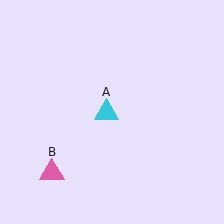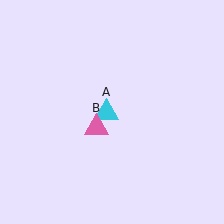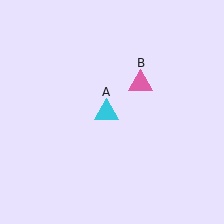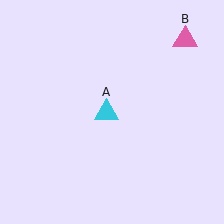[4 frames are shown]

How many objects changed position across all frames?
1 object changed position: pink triangle (object B).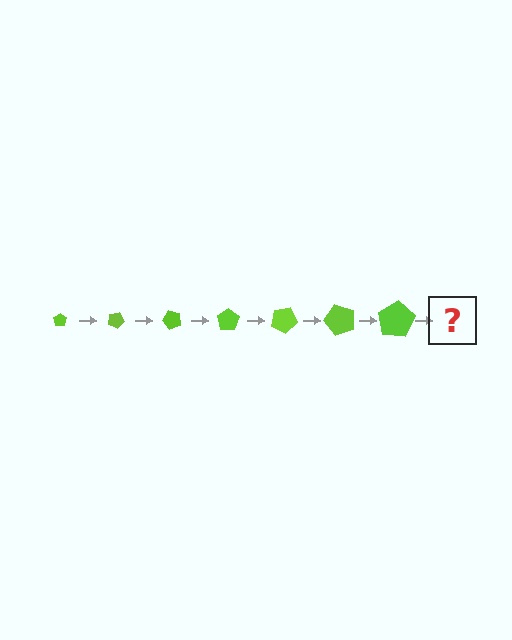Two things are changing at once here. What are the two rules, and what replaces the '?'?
The two rules are that the pentagon grows larger each step and it rotates 25 degrees each step. The '?' should be a pentagon, larger than the previous one and rotated 175 degrees from the start.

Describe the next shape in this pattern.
It should be a pentagon, larger than the previous one and rotated 175 degrees from the start.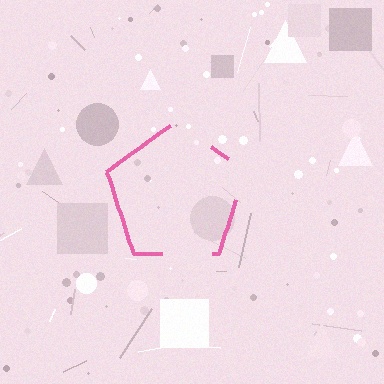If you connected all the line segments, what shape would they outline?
They would outline a pentagon.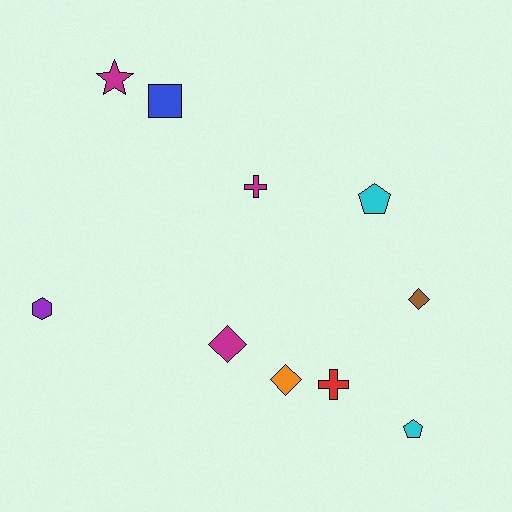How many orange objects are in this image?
There is 1 orange object.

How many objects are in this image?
There are 10 objects.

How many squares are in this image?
There is 1 square.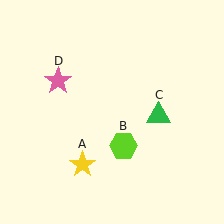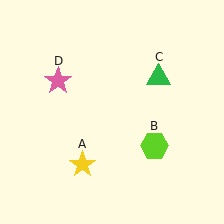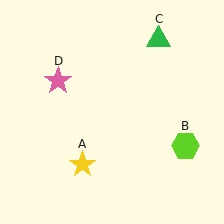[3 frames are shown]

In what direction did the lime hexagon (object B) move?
The lime hexagon (object B) moved right.